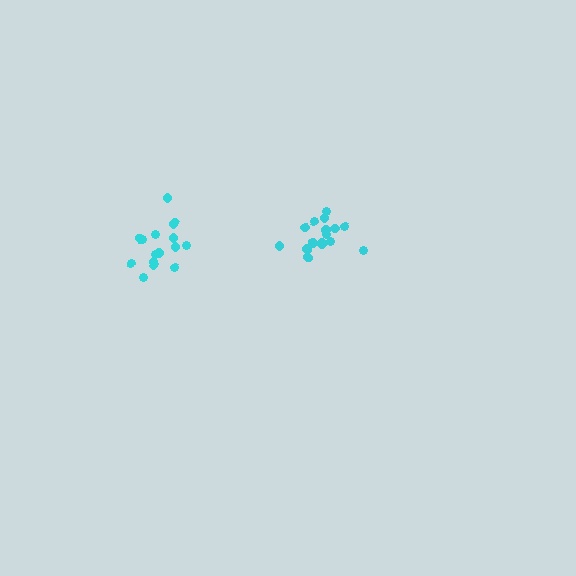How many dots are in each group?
Group 1: 16 dots, Group 2: 16 dots (32 total).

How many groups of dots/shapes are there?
There are 2 groups.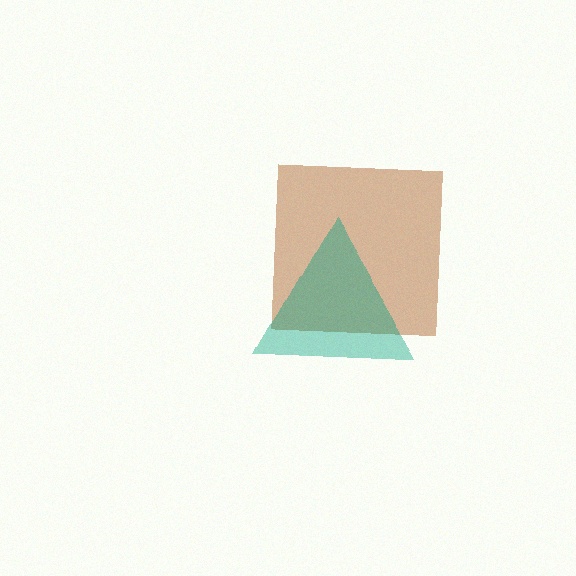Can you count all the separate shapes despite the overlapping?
Yes, there are 2 separate shapes.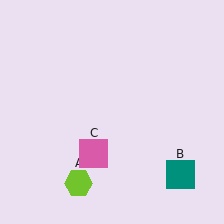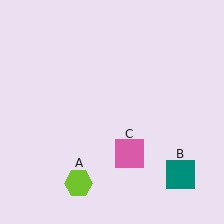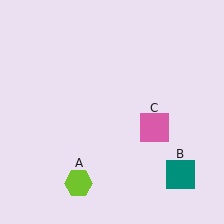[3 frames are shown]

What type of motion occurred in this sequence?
The pink square (object C) rotated counterclockwise around the center of the scene.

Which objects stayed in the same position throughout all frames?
Lime hexagon (object A) and teal square (object B) remained stationary.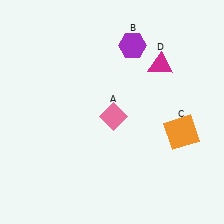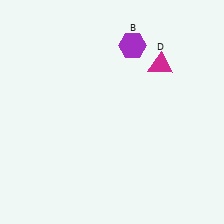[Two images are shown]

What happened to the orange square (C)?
The orange square (C) was removed in Image 2. It was in the bottom-right area of Image 1.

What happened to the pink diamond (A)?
The pink diamond (A) was removed in Image 2. It was in the bottom-right area of Image 1.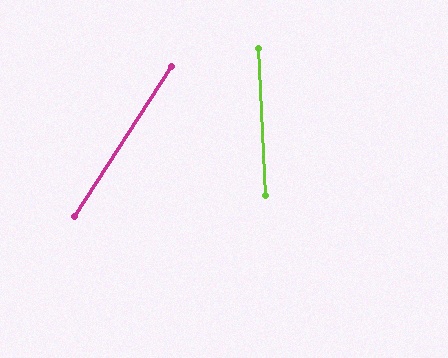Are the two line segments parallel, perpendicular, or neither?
Neither parallel nor perpendicular — they differ by about 35°.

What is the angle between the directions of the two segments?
Approximately 35 degrees.